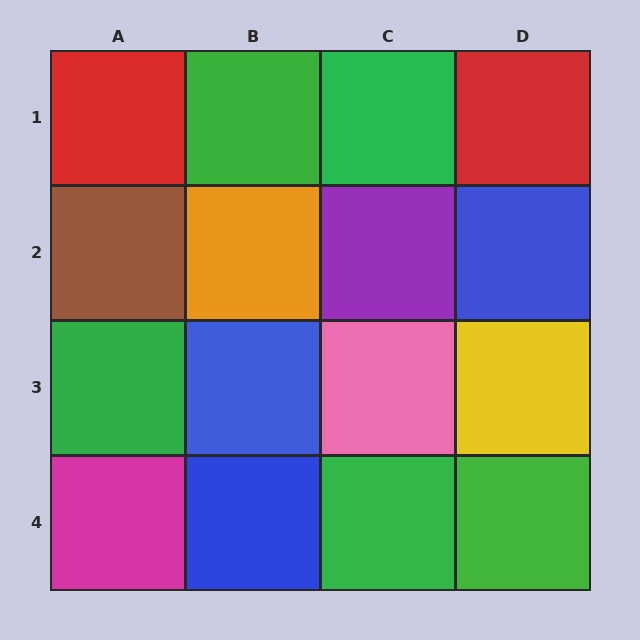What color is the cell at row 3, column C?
Pink.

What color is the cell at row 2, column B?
Orange.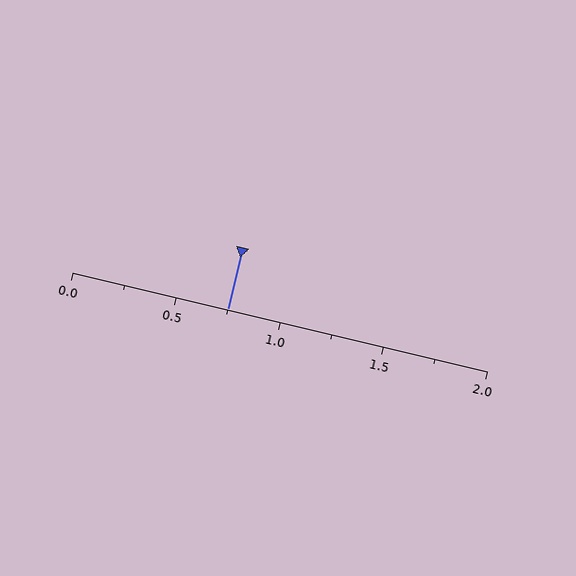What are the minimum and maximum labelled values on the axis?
The axis runs from 0.0 to 2.0.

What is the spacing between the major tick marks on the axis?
The major ticks are spaced 0.5 apart.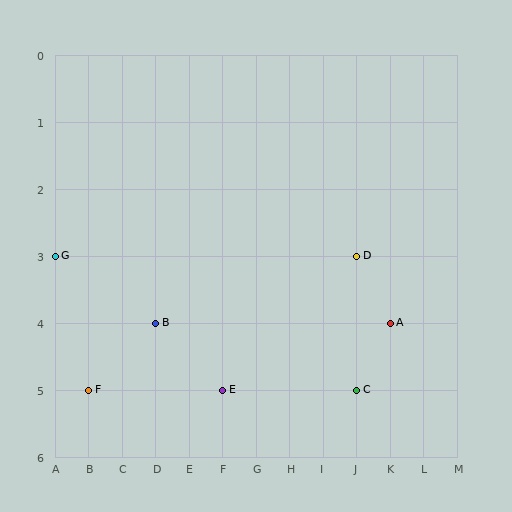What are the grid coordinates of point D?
Point D is at grid coordinates (J, 3).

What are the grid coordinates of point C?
Point C is at grid coordinates (J, 5).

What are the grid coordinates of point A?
Point A is at grid coordinates (K, 4).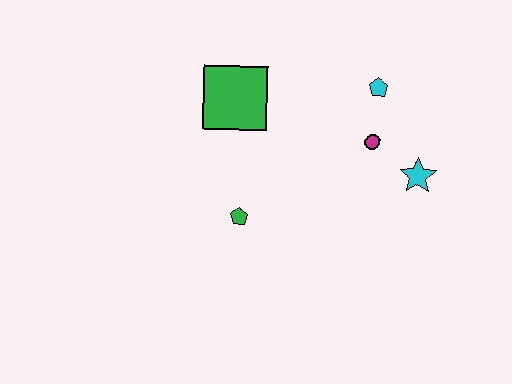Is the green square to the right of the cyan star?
No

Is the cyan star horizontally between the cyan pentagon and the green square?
No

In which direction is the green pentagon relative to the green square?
The green pentagon is below the green square.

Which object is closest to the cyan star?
The magenta circle is closest to the cyan star.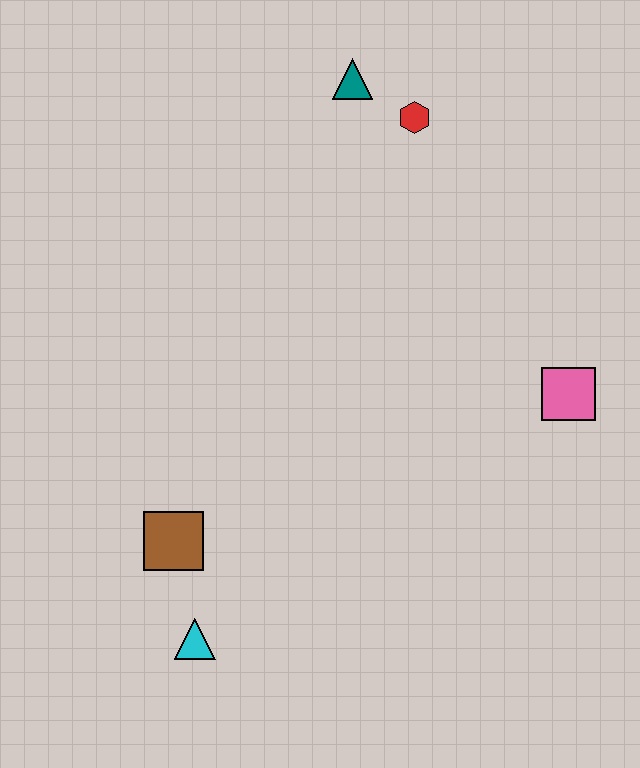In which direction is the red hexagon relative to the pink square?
The red hexagon is above the pink square.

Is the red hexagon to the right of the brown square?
Yes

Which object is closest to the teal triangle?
The red hexagon is closest to the teal triangle.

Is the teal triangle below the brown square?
No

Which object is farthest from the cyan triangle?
The teal triangle is farthest from the cyan triangle.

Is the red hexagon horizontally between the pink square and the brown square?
Yes